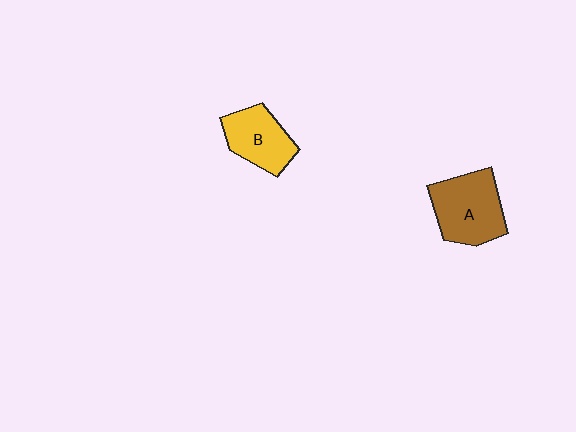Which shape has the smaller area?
Shape B (yellow).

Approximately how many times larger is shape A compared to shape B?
Approximately 1.3 times.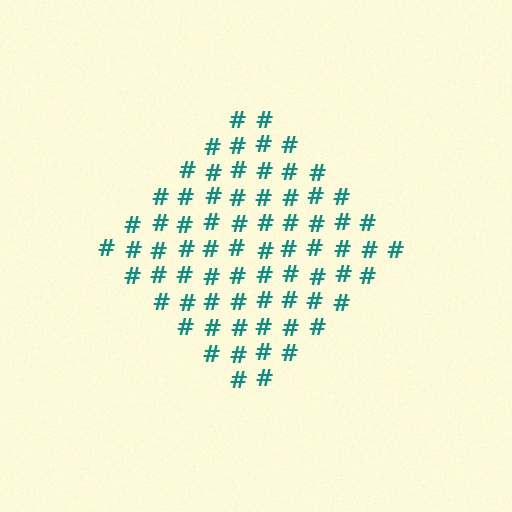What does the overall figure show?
The overall figure shows a diamond.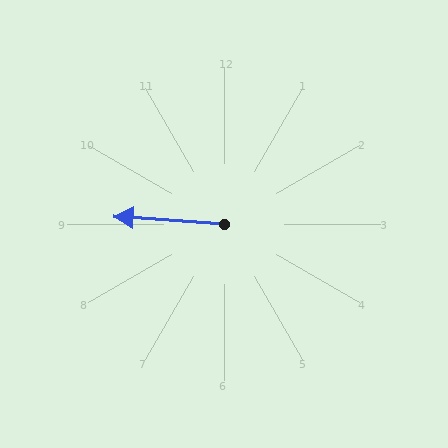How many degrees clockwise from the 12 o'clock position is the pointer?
Approximately 274 degrees.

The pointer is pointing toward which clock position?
Roughly 9 o'clock.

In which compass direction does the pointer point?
West.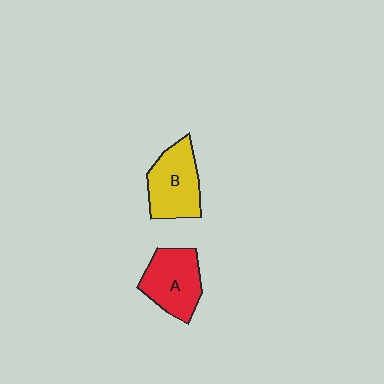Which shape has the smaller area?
Shape A (red).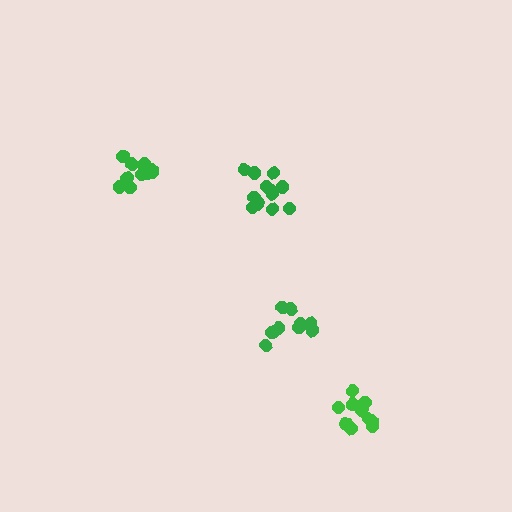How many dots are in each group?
Group 1: 10 dots, Group 2: 13 dots, Group 3: 11 dots, Group 4: 12 dots (46 total).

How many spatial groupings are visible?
There are 4 spatial groupings.